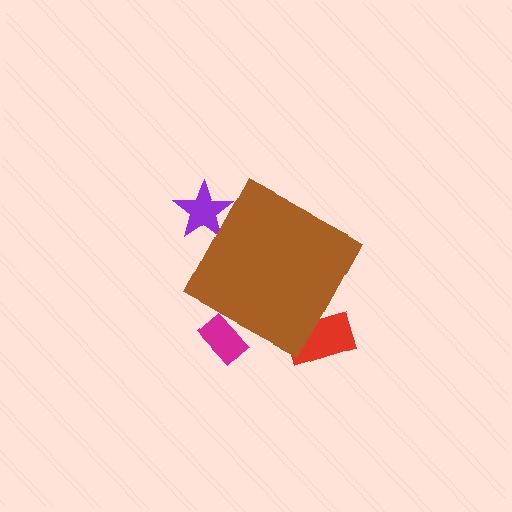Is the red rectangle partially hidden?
Yes, the red rectangle is partially hidden behind the brown diamond.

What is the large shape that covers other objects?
A brown diamond.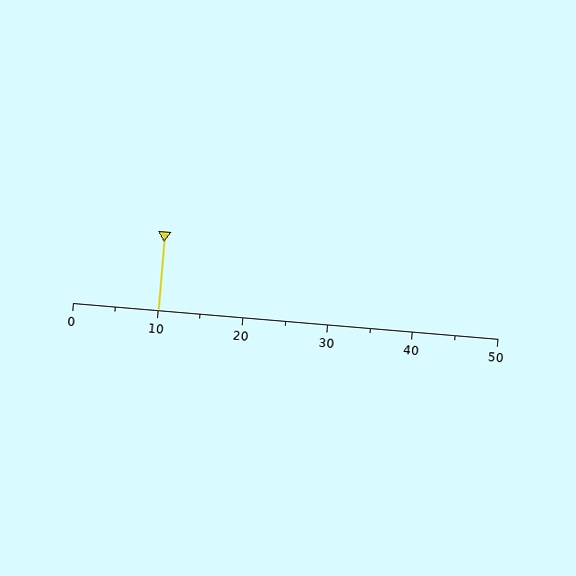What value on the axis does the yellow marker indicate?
The marker indicates approximately 10.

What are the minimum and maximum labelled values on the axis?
The axis runs from 0 to 50.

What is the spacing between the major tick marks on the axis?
The major ticks are spaced 10 apart.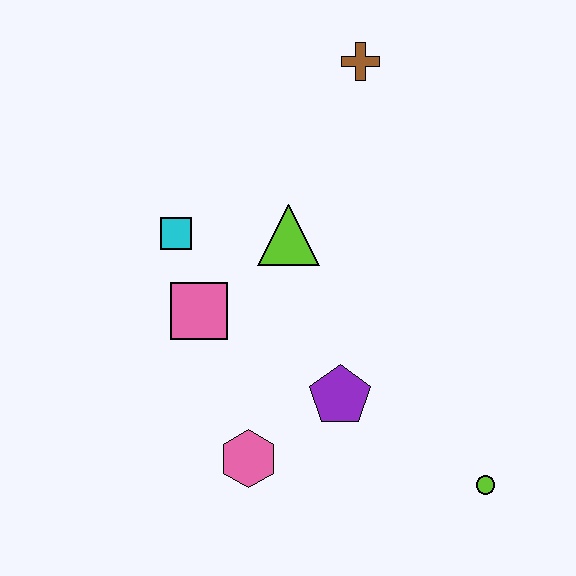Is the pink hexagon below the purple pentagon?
Yes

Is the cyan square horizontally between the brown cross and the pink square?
No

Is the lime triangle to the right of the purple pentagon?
No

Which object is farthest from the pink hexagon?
The brown cross is farthest from the pink hexagon.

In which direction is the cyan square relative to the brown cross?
The cyan square is to the left of the brown cross.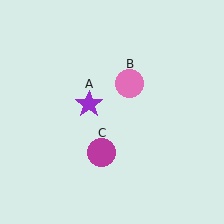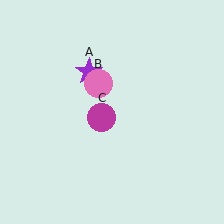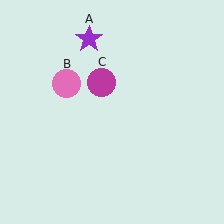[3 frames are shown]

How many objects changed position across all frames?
3 objects changed position: purple star (object A), pink circle (object B), magenta circle (object C).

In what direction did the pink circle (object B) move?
The pink circle (object B) moved left.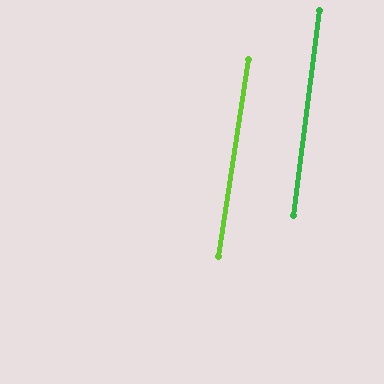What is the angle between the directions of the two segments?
Approximately 2 degrees.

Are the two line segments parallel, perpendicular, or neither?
Parallel — their directions differ by only 1.5°.